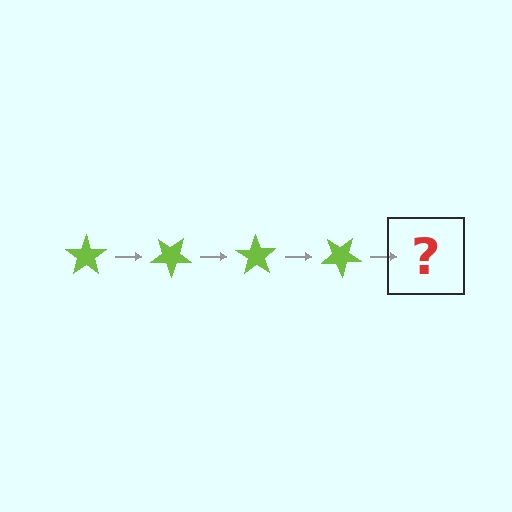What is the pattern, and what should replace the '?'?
The pattern is that the star rotates 35 degrees each step. The '?' should be a lime star rotated 140 degrees.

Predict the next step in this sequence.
The next step is a lime star rotated 140 degrees.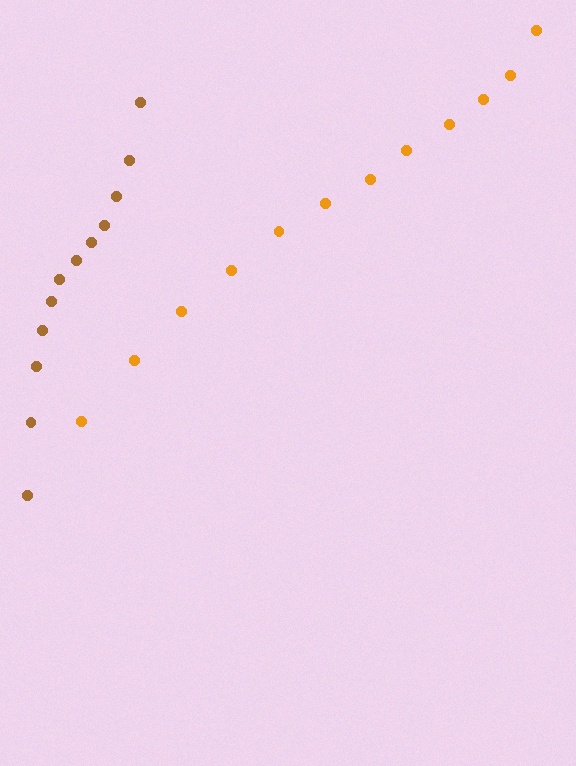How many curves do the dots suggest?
There are 2 distinct paths.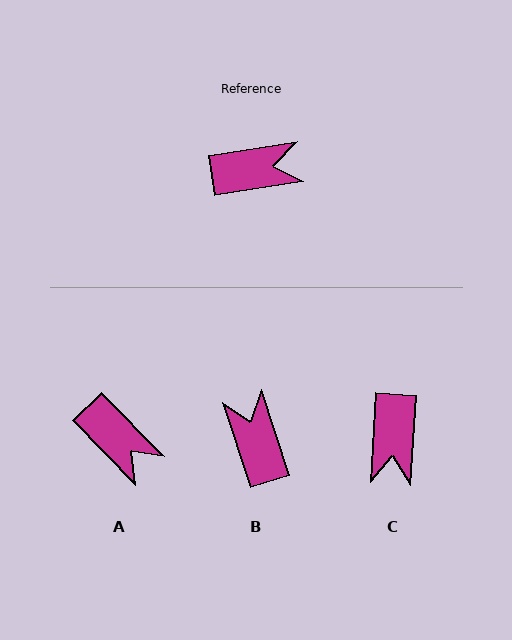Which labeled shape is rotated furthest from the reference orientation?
C, about 102 degrees away.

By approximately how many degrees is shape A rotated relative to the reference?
Approximately 54 degrees clockwise.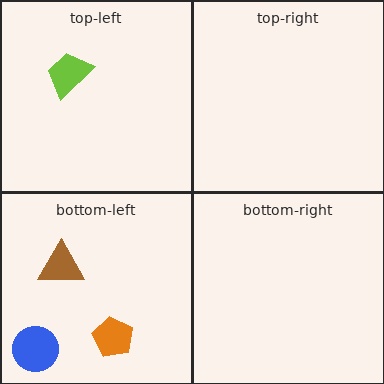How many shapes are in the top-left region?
1.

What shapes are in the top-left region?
The lime trapezoid.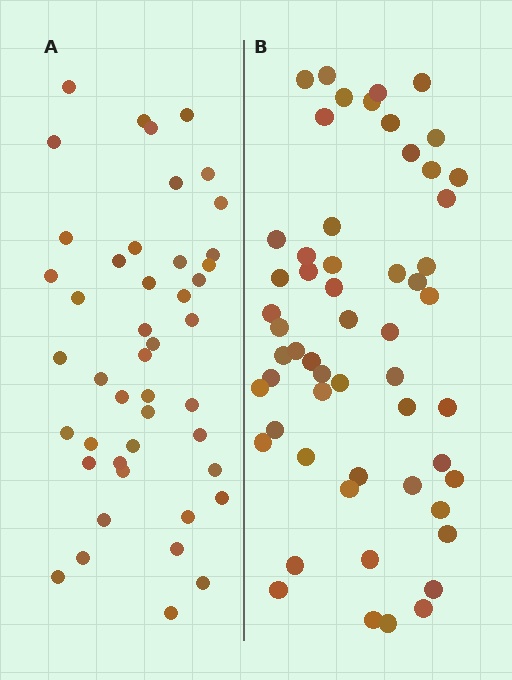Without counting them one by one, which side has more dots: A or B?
Region B (the right region) has more dots.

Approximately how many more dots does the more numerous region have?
Region B has roughly 12 or so more dots than region A.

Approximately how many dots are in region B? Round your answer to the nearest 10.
About 60 dots. (The exact count is 56, which rounds to 60.)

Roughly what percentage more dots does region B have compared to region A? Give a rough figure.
About 25% more.